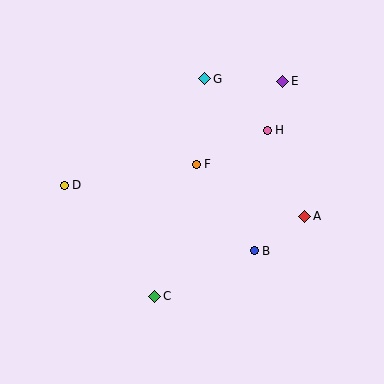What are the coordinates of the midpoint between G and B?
The midpoint between G and B is at (230, 165).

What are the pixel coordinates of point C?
Point C is at (155, 296).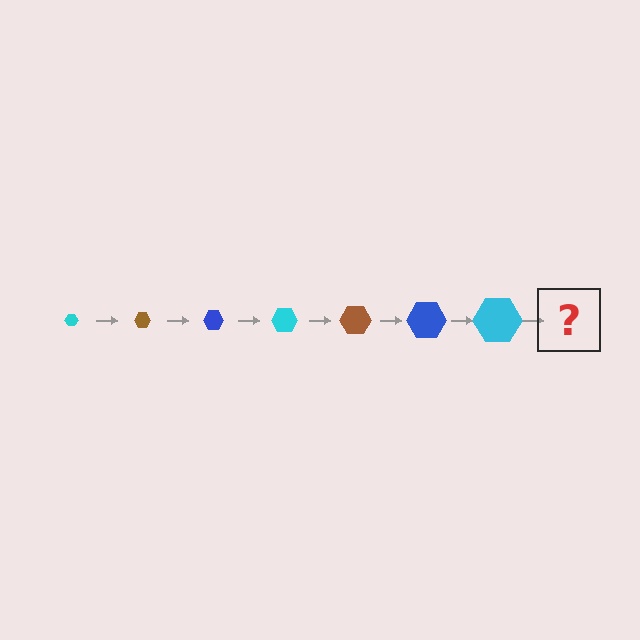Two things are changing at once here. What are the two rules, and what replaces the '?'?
The two rules are that the hexagon grows larger each step and the color cycles through cyan, brown, and blue. The '?' should be a brown hexagon, larger than the previous one.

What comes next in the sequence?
The next element should be a brown hexagon, larger than the previous one.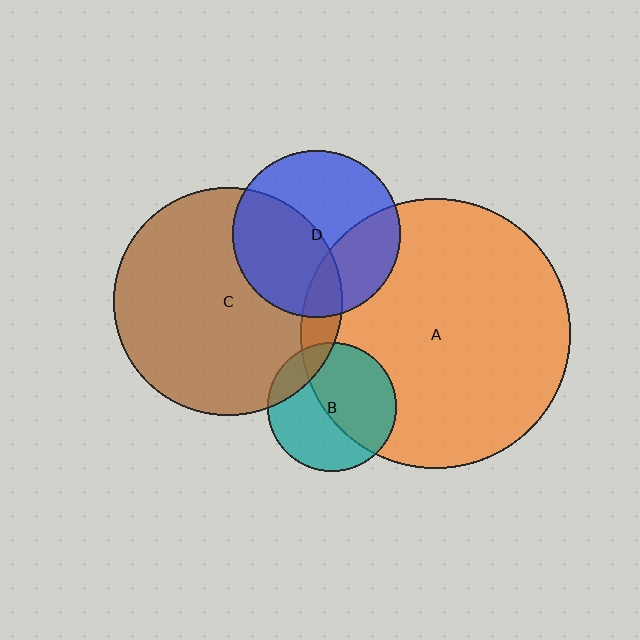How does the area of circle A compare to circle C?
Approximately 1.4 times.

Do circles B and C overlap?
Yes.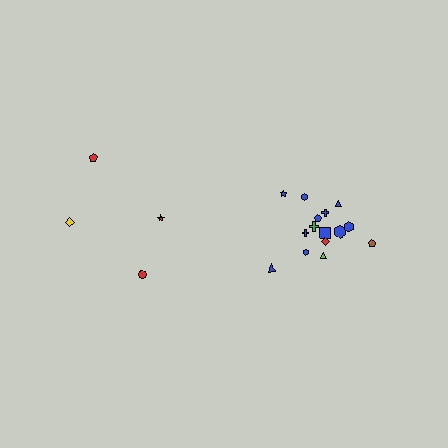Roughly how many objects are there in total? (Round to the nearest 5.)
Roughly 20 objects in total.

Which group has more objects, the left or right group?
The right group.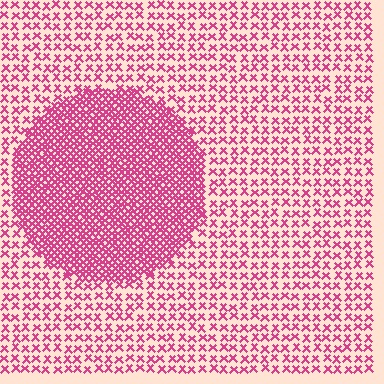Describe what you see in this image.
The image contains small magenta elements arranged at two different densities. A circle-shaped region is visible where the elements are more densely packed than the surrounding area.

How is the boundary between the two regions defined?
The boundary is defined by a change in element density (approximately 2.6x ratio). All elements are the same color, size, and shape.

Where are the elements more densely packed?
The elements are more densely packed inside the circle boundary.